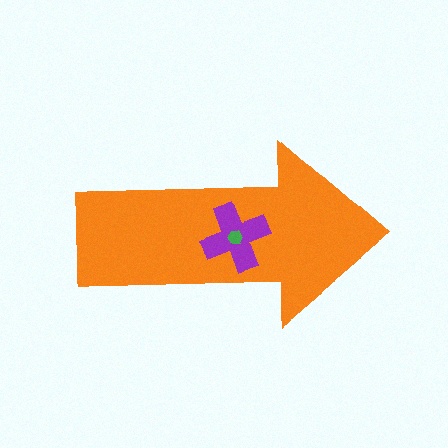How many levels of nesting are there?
3.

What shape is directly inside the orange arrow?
The purple cross.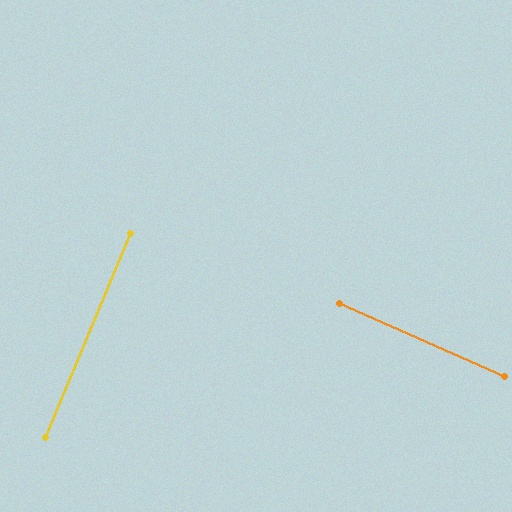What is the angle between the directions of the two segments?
Approximately 89 degrees.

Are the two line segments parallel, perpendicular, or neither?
Perpendicular — they meet at approximately 89°.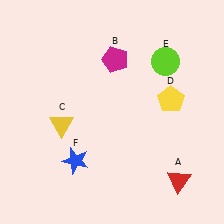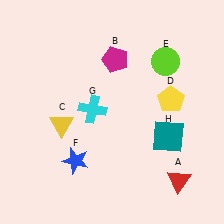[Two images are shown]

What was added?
A cyan cross (G), a teal square (H) were added in Image 2.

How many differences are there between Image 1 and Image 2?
There are 2 differences between the two images.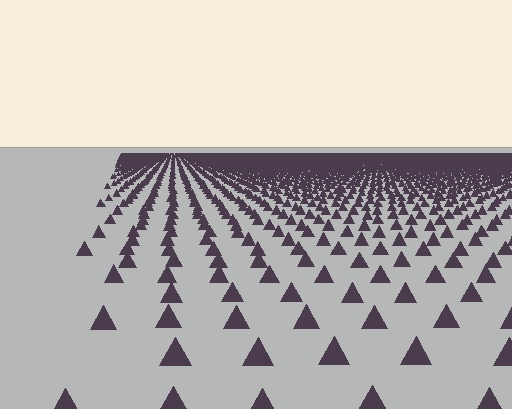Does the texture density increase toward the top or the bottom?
Density increases toward the top.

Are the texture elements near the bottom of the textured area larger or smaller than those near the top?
Larger. Near the bottom, elements are closer to the viewer and appear at a bigger on-screen size.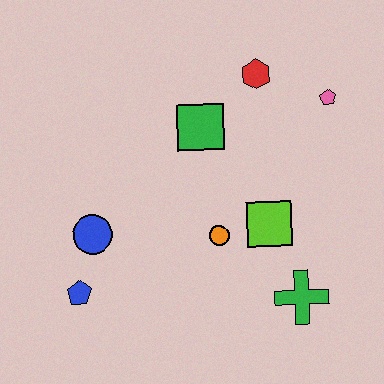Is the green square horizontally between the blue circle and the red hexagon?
Yes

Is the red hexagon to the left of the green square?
No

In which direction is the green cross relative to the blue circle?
The green cross is to the right of the blue circle.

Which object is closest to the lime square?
The orange circle is closest to the lime square.